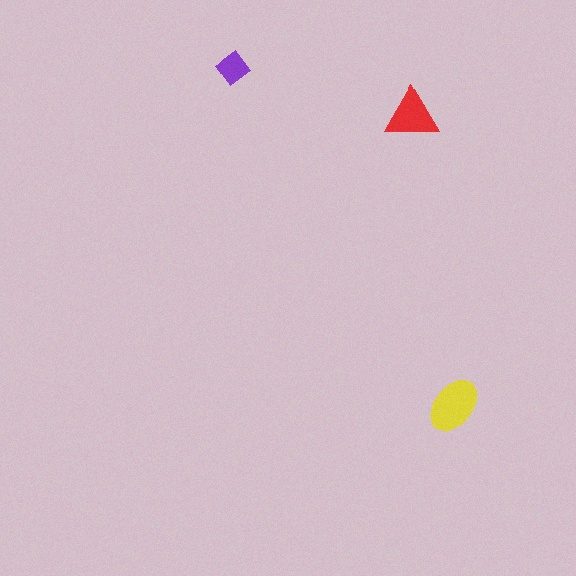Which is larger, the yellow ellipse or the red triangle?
The yellow ellipse.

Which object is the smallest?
The purple diamond.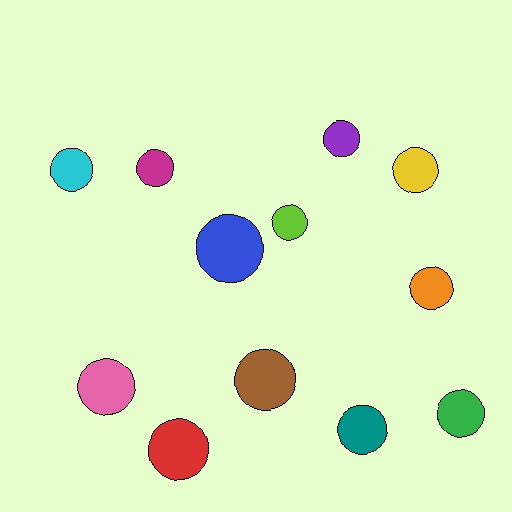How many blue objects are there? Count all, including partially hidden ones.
There is 1 blue object.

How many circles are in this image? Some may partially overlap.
There are 12 circles.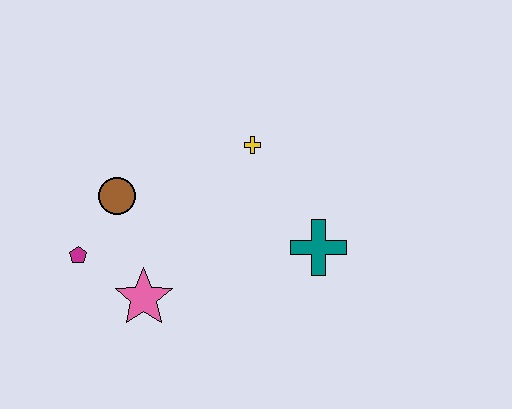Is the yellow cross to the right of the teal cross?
No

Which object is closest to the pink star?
The magenta pentagon is closest to the pink star.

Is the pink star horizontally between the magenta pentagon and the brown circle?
No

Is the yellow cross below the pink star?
No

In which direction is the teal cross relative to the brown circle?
The teal cross is to the right of the brown circle.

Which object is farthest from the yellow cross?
The magenta pentagon is farthest from the yellow cross.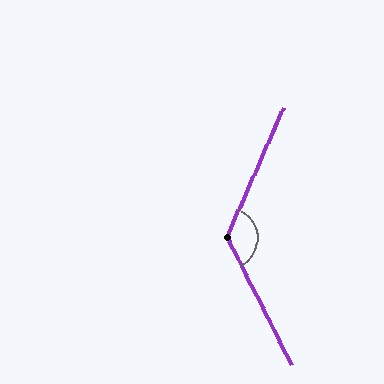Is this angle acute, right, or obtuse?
It is obtuse.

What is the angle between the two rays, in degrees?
Approximately 129 degrees.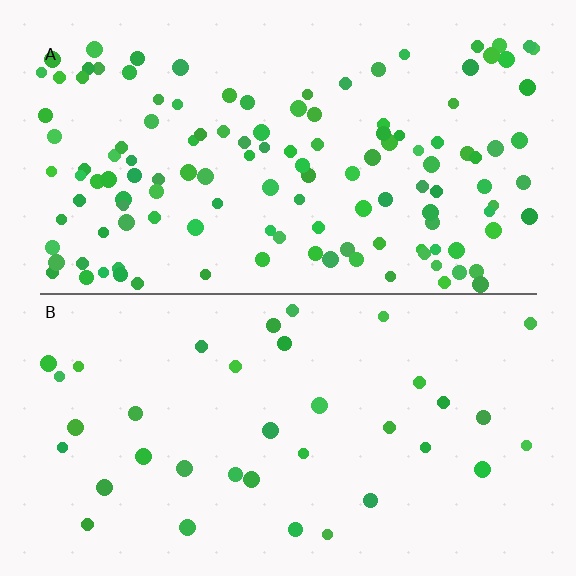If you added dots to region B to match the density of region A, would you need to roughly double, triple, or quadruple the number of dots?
Approximately quadruple.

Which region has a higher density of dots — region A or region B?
A (the top).